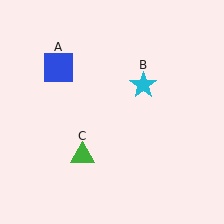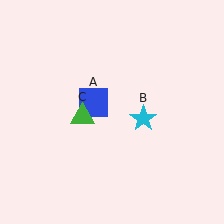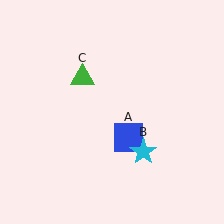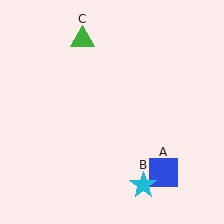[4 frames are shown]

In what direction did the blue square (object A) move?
The blue square (object A) moved down and to the right.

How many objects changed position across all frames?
3 objects changed position: blue square (object A), cyan star (object B), green triangle (object C).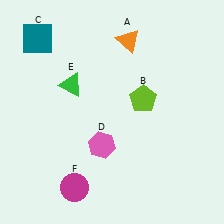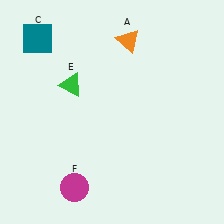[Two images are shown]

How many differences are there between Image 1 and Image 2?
There are 2 differences between the two images.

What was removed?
The pink hexagon (D), the lime pentagon (B) were removed in Image 2.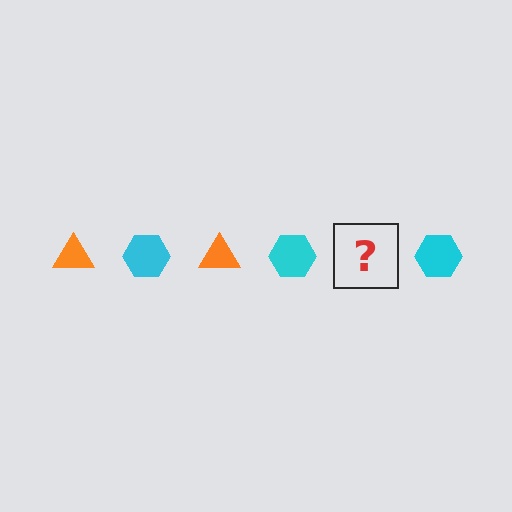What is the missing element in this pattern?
The missing element is an orange triangle.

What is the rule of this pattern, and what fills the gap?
The rule is that the pattern alternates between orange triangle and cyan hexagon. The gap should be filled with an orange triangle.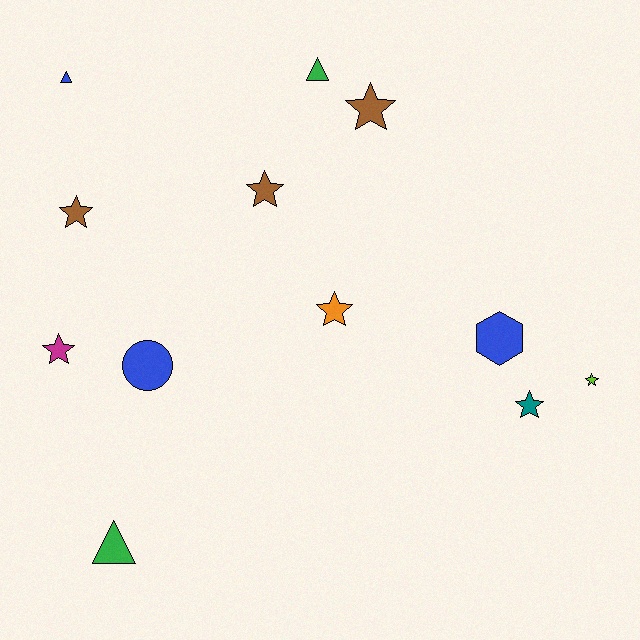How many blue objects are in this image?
There are 3 blue objects.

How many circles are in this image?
There is 1 circle.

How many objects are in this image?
There are 12 objects.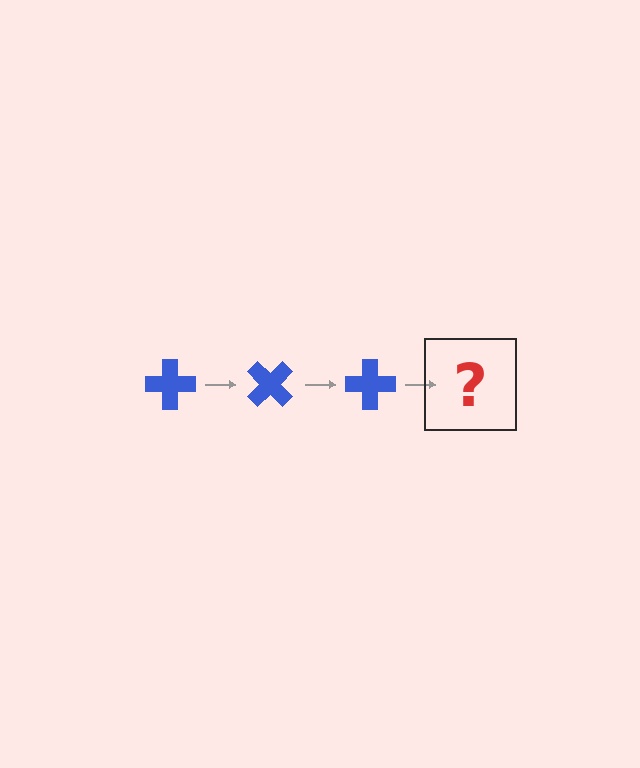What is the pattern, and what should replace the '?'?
The pattern is that the cross rotates 45 degrees each step. The '?' should be a blue cross rotated 135 degrees.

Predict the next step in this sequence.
The next step is a blue cross rotated 135 degrees.